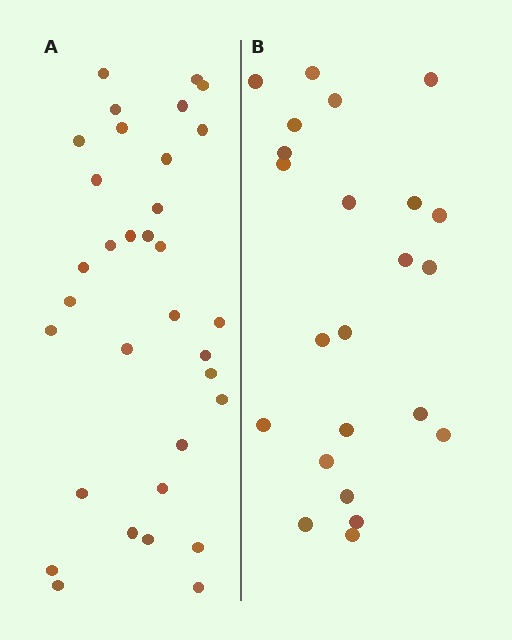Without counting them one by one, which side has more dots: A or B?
Region A (the left region) has more dots.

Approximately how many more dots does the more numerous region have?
Region A has roughly 10 or so more dots than region B.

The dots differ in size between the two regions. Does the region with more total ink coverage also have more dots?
No. Region B has more total ink coverage because its dots are larger, but region A actually contains more individual dots. Total area can be misleading — the number of items is what matters here.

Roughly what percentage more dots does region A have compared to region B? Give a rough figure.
About 45% more.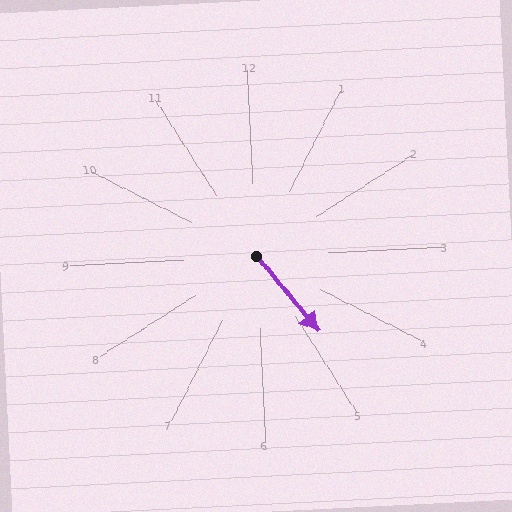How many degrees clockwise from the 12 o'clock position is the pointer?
Approximately 143 degrees.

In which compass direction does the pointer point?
Southeast.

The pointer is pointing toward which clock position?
Roughly 5 o'clock.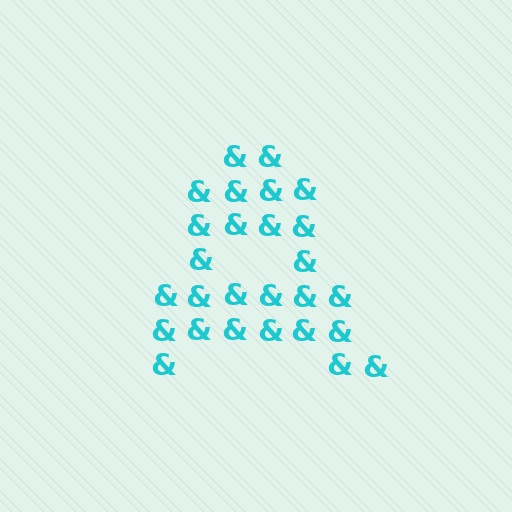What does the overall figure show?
The overall figure shows the letter A.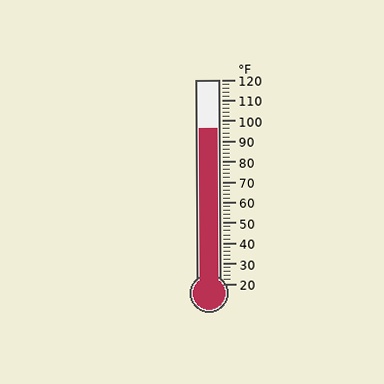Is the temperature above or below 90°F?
The temperature is above 90°F.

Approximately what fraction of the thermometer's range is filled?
The thermometer is filled to approximately 75% of its range.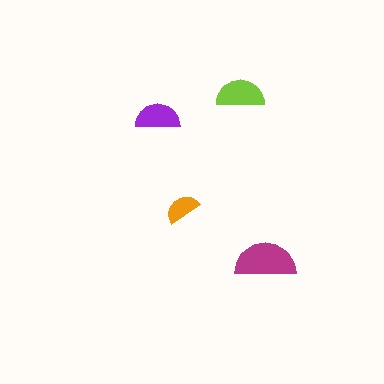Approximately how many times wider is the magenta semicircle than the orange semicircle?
About 2 times wider.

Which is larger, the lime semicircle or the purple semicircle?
The lime one.